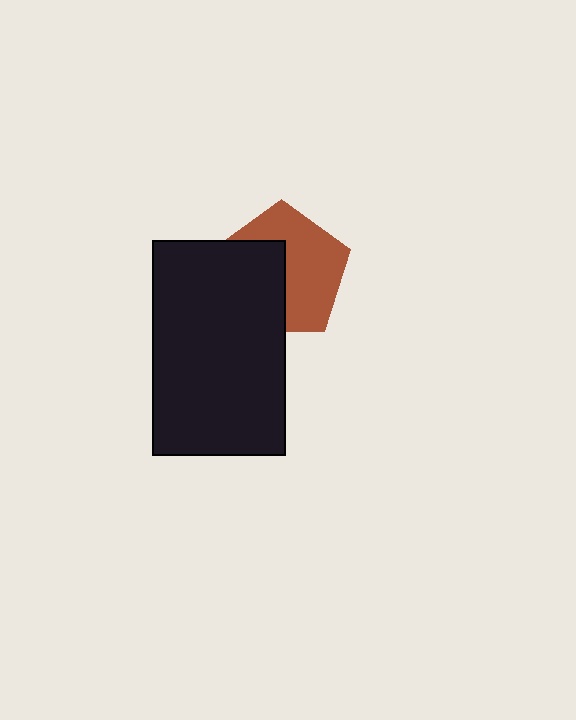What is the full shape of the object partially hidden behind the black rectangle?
The partially hidden object is a brown pentagon.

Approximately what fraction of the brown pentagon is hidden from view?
Roughly 44% of the brown pentagon is hidden behind the black rectangle.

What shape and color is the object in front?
The object in front is a black rectangle.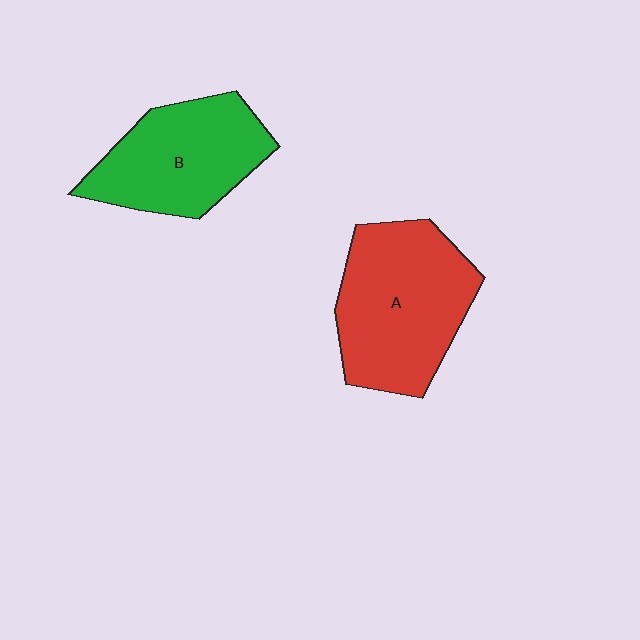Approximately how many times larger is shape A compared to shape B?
Approximately 1.2 times.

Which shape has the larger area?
Shape A (red).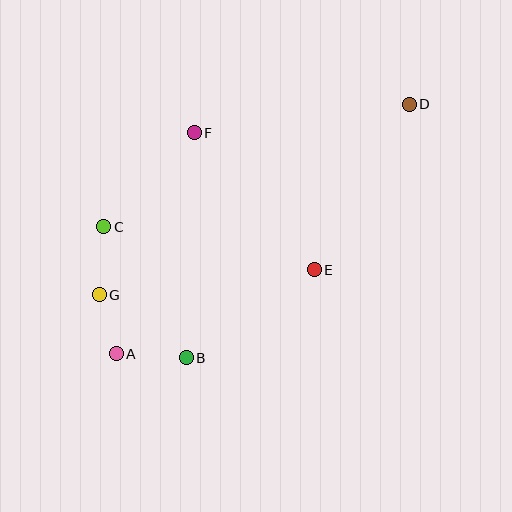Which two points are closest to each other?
Points A and G are closest to each other.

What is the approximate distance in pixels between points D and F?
The distance between D and F is approximately 217 pixels.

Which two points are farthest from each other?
Points A and D are farthest from each other.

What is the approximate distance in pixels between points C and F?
The distance between C and F is approximately 130 pixels.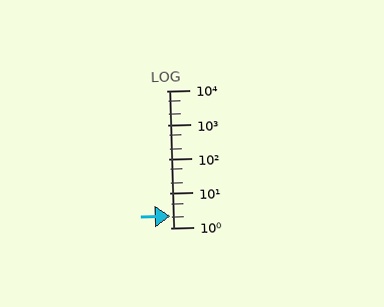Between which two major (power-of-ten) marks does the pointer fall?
The pointer is between 1 and 10.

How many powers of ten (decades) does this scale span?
The scale spans 4 decades, from 1 to 10000.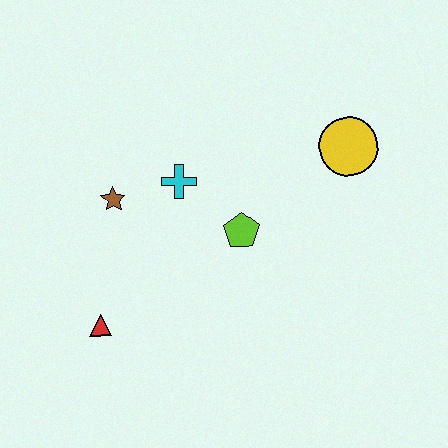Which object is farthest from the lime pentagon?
The red triangle is farthest from the lime pentagon.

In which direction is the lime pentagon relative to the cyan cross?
The lime pentagon is to the right of the cyan cross.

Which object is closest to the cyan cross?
The brown star is closest to the cyan cross.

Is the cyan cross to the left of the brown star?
No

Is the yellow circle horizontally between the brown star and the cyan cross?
No